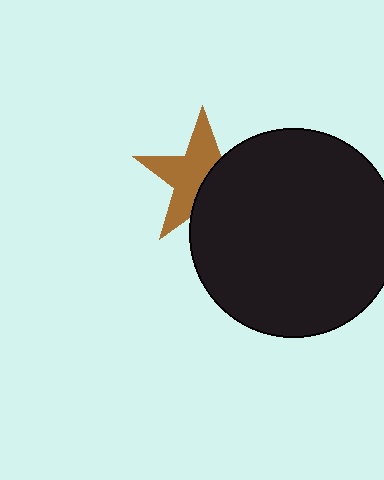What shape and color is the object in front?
The object in front is a black circle.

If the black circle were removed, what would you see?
You would see the complete brown star.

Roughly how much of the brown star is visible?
About half of it is visible (roughly 57%).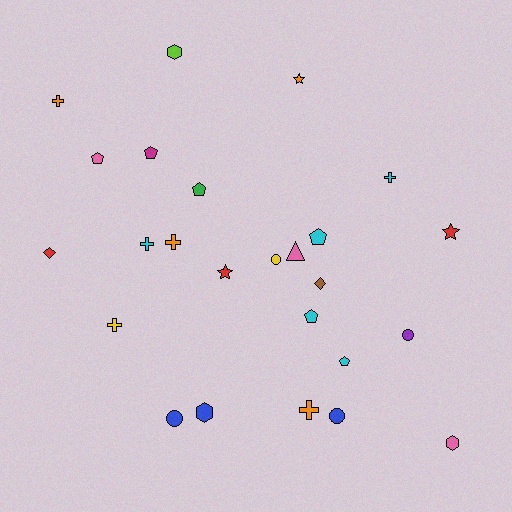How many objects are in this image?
There are 25 objects.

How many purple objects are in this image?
There is 1 purple object.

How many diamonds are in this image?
There are 2 diamonds.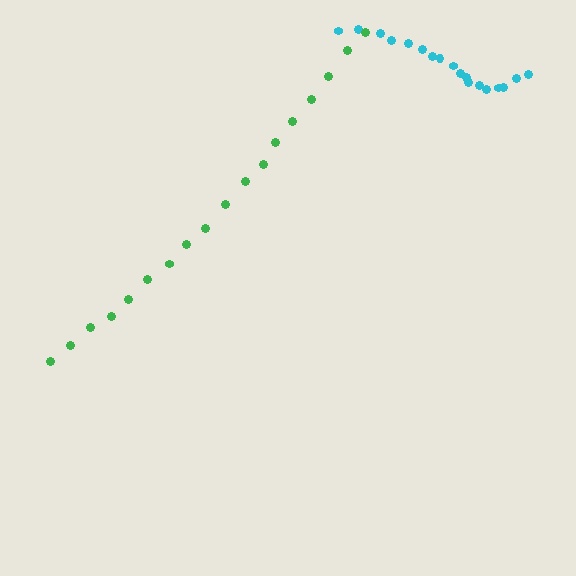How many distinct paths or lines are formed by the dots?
There are 2 distinct paths.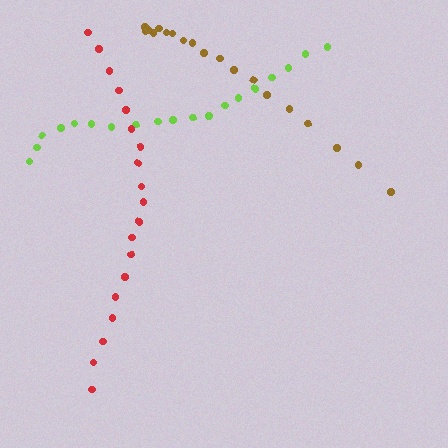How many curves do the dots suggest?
There are 3 distinct paths.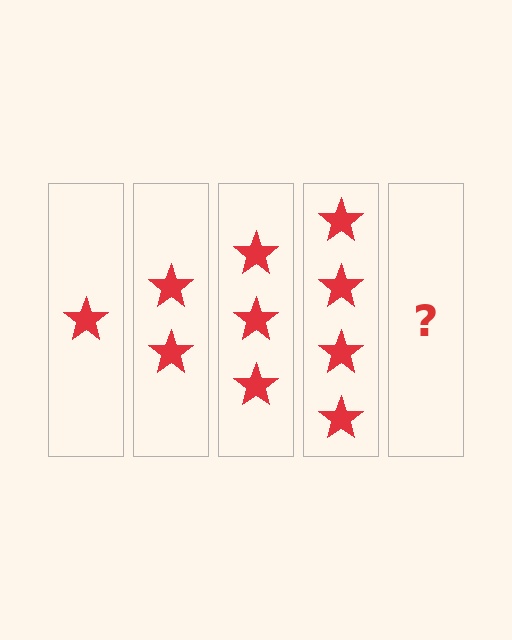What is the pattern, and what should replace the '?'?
The pattern is that each step adds one more star. The '?' should be 5 stars.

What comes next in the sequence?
The next element should be 5 stars.